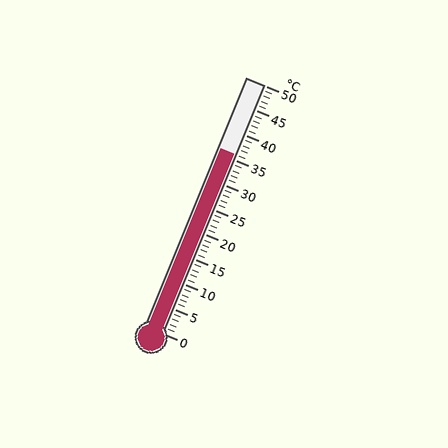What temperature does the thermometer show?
The thermometer shows approximately 36°C.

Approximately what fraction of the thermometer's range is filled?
The thermometer is filled to approximately 70% of its range.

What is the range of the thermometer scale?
The thermometer scale ranges from 0°C to 50°C.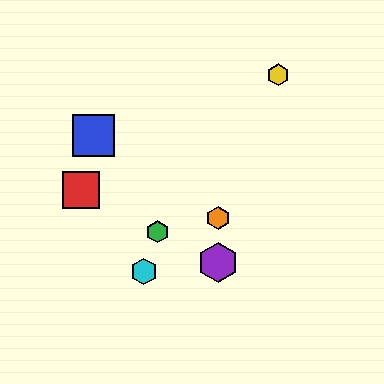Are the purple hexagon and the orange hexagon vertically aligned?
Yes, both are at x≈218.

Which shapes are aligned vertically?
The purple hexagon, the orange hexagon are aligned vertically.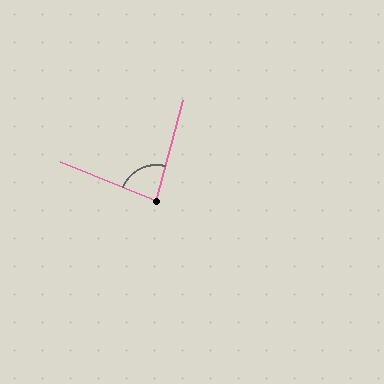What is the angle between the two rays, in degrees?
Approximately 83 degrees.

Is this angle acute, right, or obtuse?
It is acute.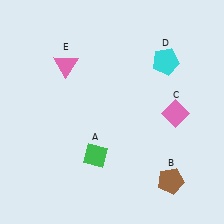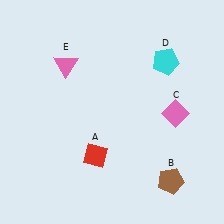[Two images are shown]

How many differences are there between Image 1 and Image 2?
There is 1 difference between the two images.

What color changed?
The diamond (A) changed from green in Image 1 to red in Image 2.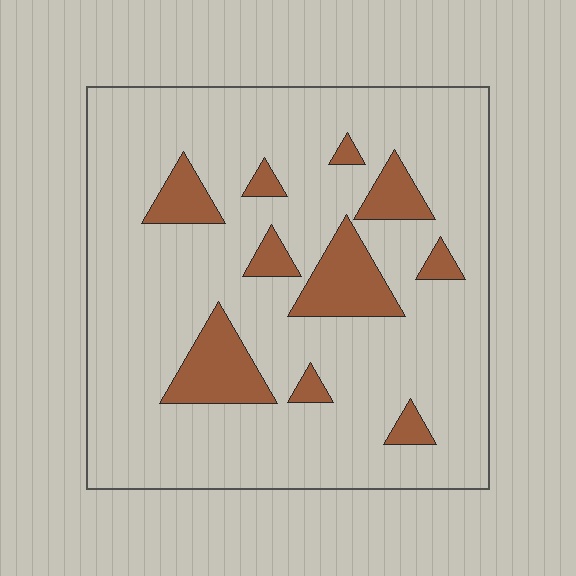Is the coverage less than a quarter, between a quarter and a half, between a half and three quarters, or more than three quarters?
Less than a quarter.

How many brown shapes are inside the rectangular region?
10.